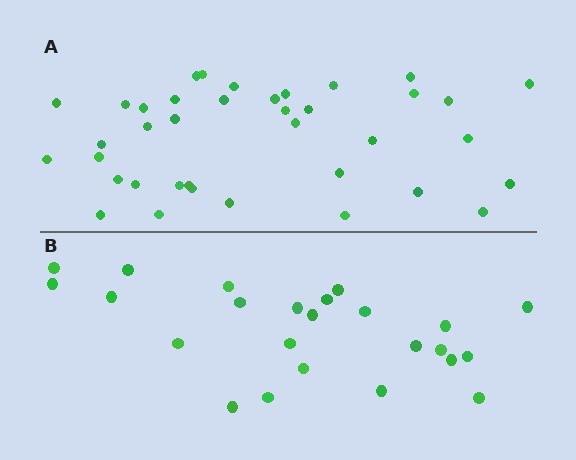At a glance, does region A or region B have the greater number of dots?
Region A (the top region) has more dots.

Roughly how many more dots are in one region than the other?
Region A has approximately 15 more dots than region B.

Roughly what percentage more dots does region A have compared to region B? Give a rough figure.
About 60% more.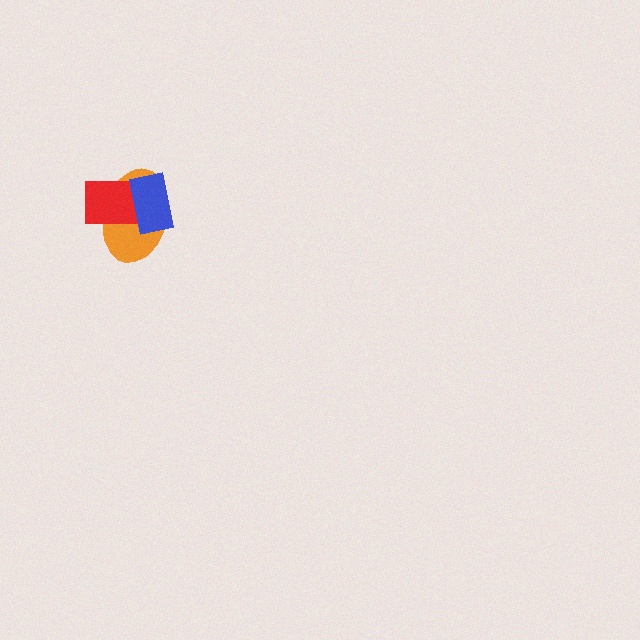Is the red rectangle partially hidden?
Yes, it is partially covered by another shape.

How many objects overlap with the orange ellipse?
2 objects overlap with the orange ellipse.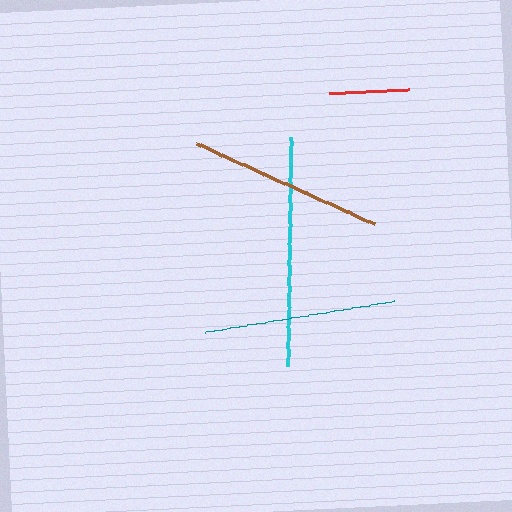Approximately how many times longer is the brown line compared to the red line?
The brown line is approximately 2.5 times the length of the red line.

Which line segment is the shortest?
The red line is the shortest at approximately 80 pixels.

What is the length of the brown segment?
The brown segment is approximately 196 pixels long.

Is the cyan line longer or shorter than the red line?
The cyan line is longer than the red line.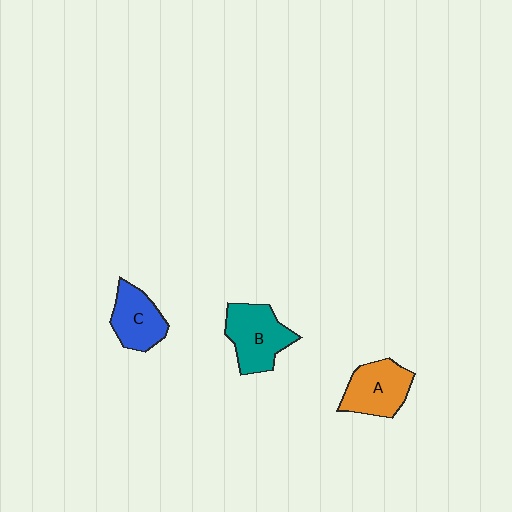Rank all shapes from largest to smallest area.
From largest to smallest: B (teal), A (orange), C (blue).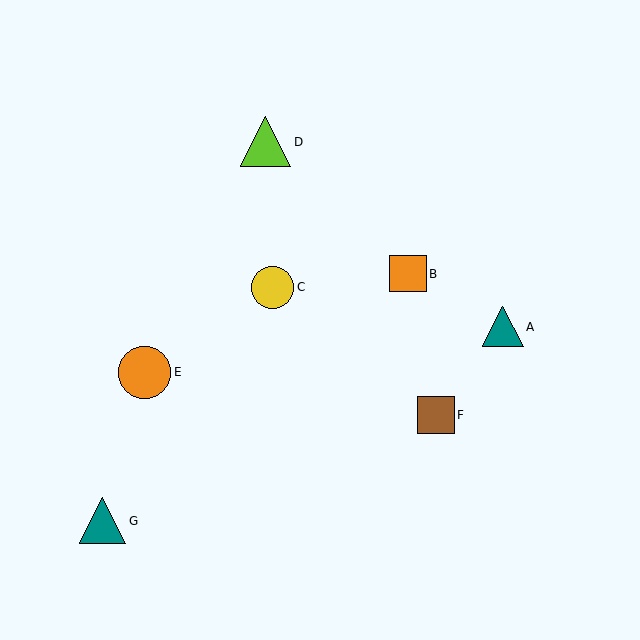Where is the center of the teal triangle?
The center of the teal triangle is at (503, 327).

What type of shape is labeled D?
Shape D is a lime triangle.